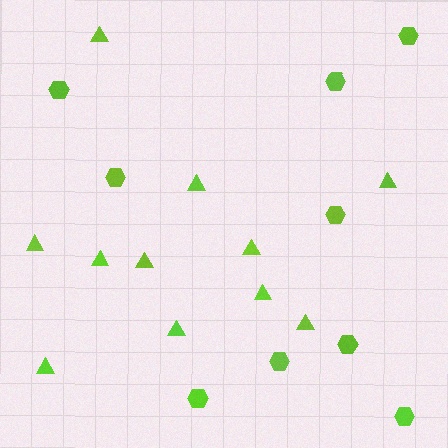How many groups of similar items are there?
There are 2 groups: one group of hexagons (9) and one group of triangles (11).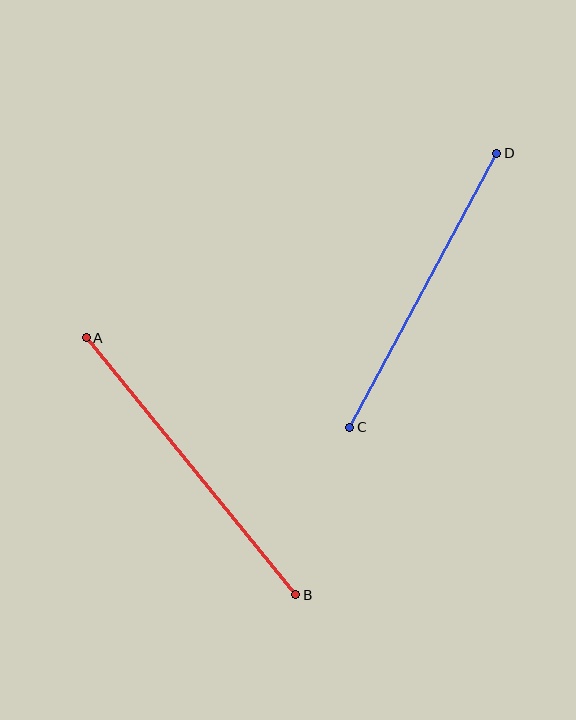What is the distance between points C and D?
The distance is approximately 311 pixels.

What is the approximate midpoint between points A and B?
The midpoint is at approximately (191, 466) pixels.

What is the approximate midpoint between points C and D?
The midpoint is at approximately (423, 290) pixels.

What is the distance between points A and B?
The distance is approximately 332 pixels.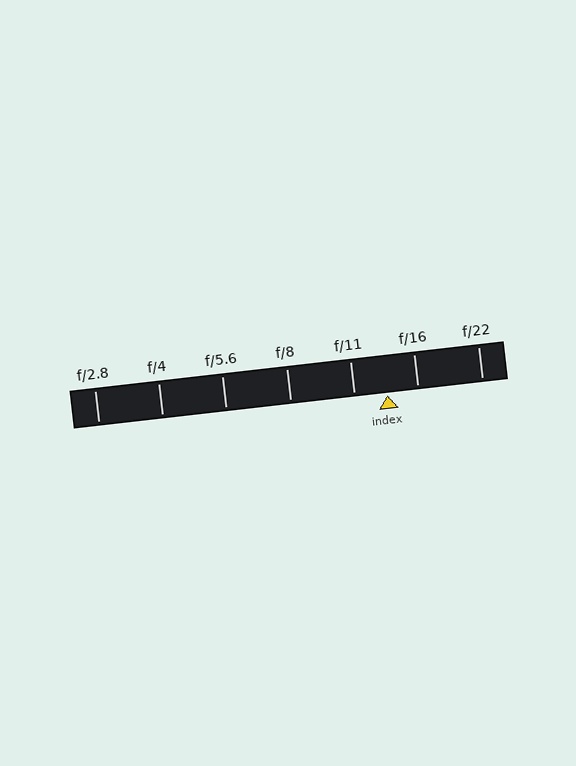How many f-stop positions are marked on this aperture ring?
There are 7 f-stop positions marked.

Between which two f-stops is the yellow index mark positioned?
The index mark is between f/11 and f/16.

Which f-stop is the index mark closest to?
The index mark is closest to f/16.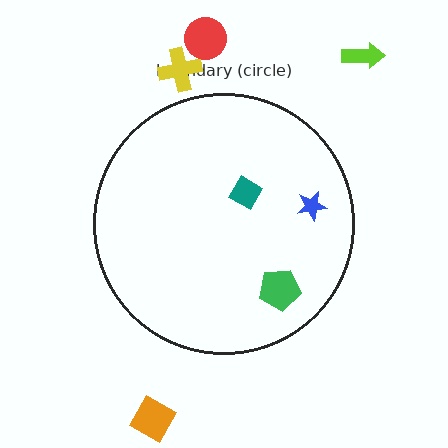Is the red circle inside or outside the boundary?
Outside.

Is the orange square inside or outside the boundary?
Outside.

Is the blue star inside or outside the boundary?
Inside.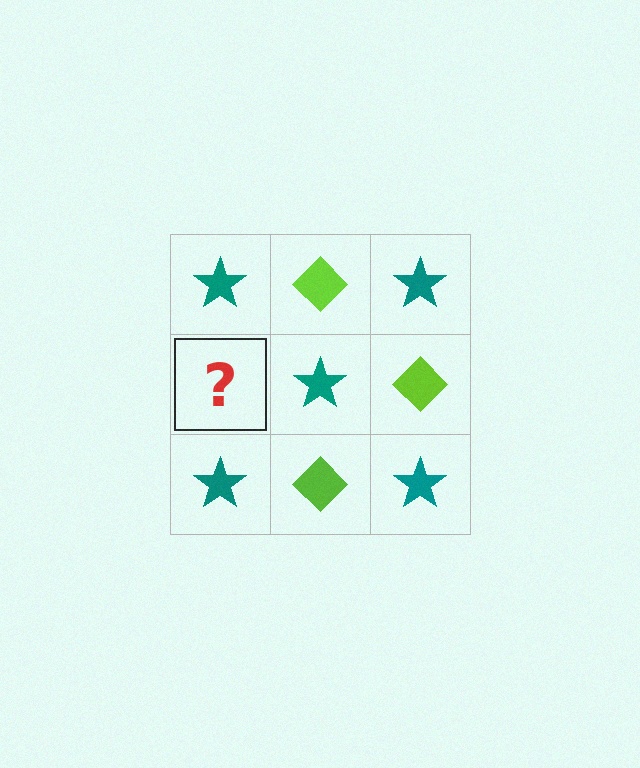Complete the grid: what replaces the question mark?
The question mark should be replaced with a lime diamond.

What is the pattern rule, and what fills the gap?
The rule is that it alternates teal star and lime diamond in a checkerboard pattern. The gap should be filled with a lime diamond.